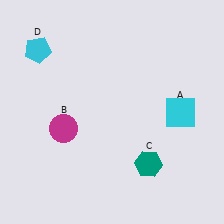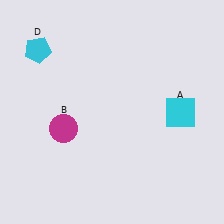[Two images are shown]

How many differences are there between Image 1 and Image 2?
There is 1 difference between the two images.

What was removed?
The teal hexagon (C) was removed in Image 2.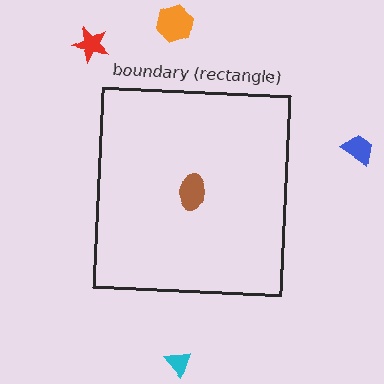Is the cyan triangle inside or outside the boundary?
Outside.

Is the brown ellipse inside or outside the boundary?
Inside.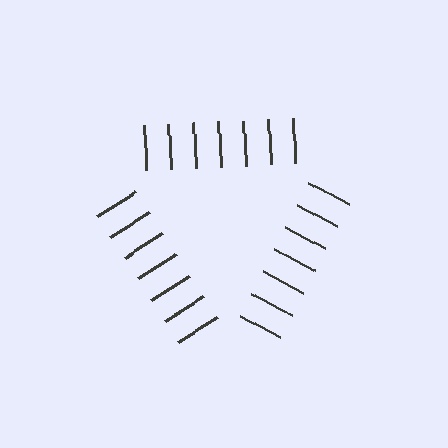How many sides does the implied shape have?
3 sides — the line-ends trace a triangle.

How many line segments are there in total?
21 — 7 along each of the 3 edges.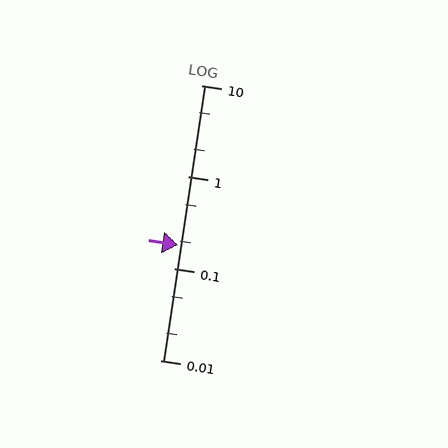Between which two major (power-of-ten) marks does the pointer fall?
The pointer is between 0.1 and 1.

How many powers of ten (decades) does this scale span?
The scale spans 3 decades, from 0.01 to 10.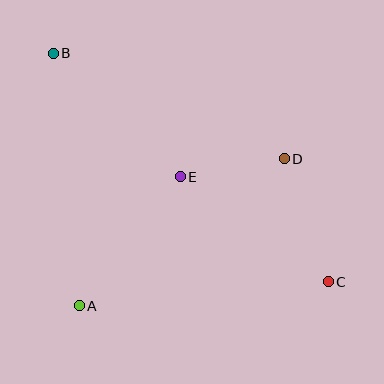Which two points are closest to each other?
Points D and E are closest to each other.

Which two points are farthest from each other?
Points B and C are farthest from each other.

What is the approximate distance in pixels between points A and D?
The distance between A and D is approximately 252 pixels.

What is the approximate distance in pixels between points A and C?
The distance between A and C is approximately 250 pixels.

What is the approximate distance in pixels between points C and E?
The distance between C and E is approximately 181 pixels.